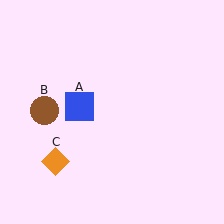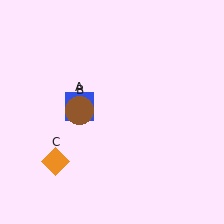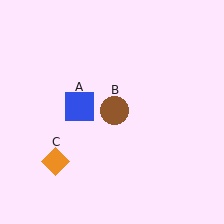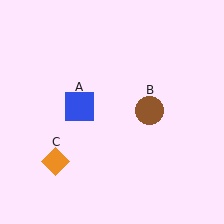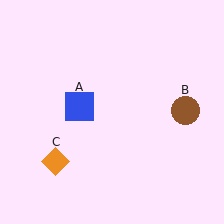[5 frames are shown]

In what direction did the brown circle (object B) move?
The brown circle (object B) moved right.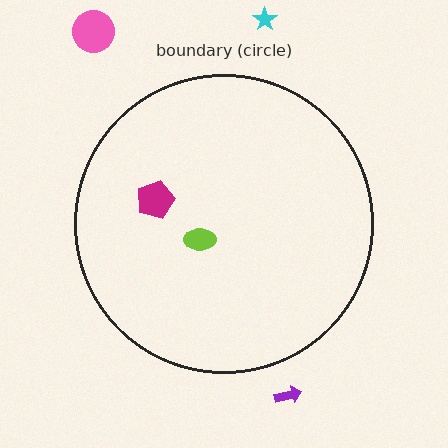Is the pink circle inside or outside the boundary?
Outside.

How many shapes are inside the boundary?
2 inside, 3 outside.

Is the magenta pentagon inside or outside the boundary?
Inside.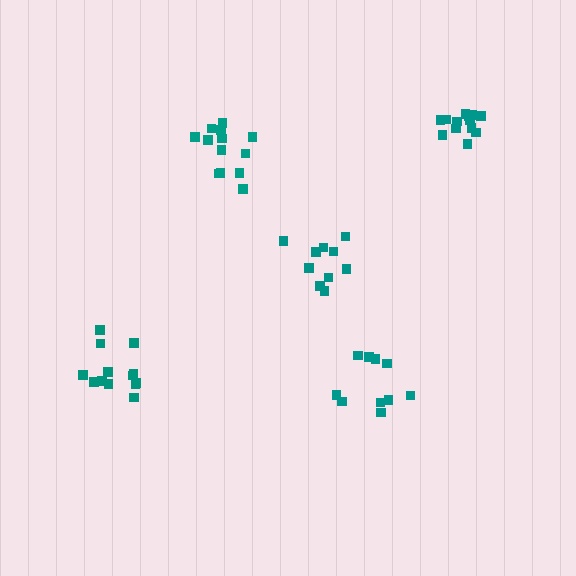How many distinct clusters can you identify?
There are 5 distinct clusters.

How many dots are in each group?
Group 1: 10 dots, Group 2: 10 dots, Group 3: 13 dots, Group 4: 13 dots, Group 5: 13 dots (59 total).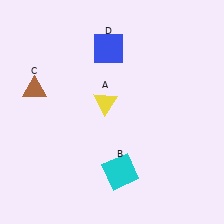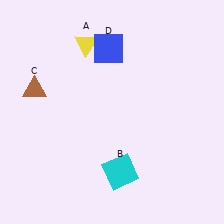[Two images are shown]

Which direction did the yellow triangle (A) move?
The yellow triangle (A) moved up.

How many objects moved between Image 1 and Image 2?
1 object moved between the two images.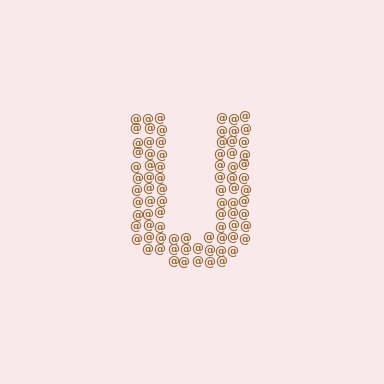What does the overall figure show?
The overall figure shows the letter U.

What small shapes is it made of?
It is made of small at signs.